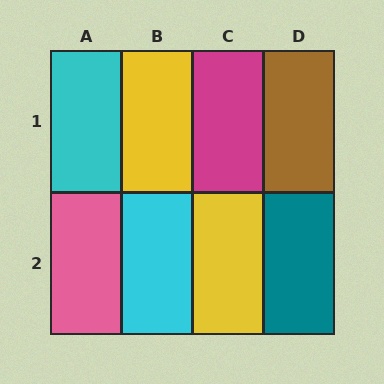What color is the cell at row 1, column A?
Cyan.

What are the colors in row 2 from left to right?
Pink, cyan, yellow, teal.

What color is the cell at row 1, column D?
Brown.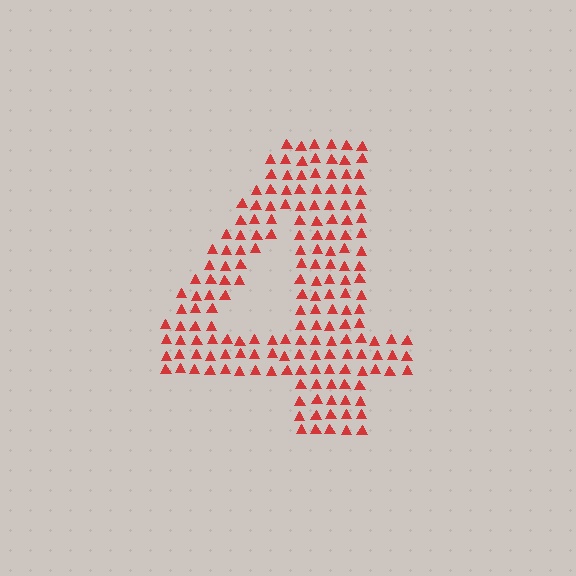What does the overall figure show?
The overall figure shows the digit 4.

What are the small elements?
The small elements are triangles.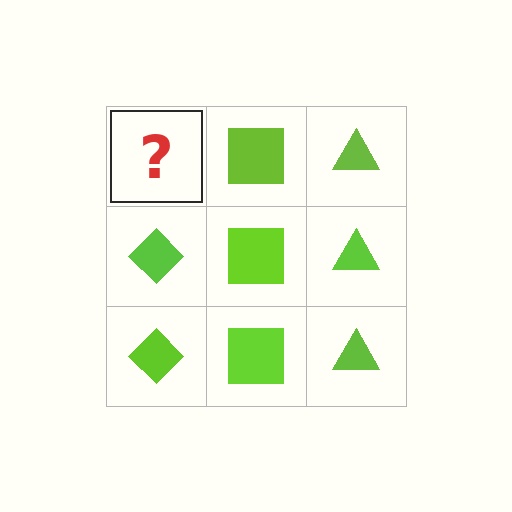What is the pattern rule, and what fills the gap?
The rule is that each column has a consistent shape. The gap should be filled with a lime diamond.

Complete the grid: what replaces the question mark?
The question mark should be replaced with a lime diamond.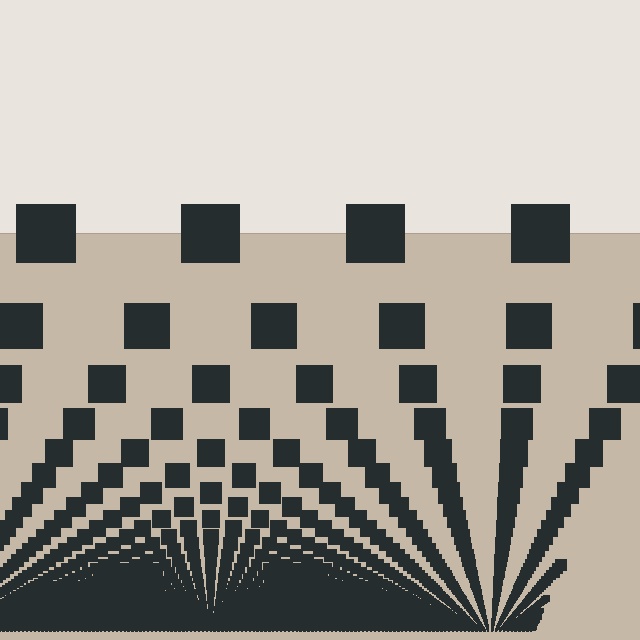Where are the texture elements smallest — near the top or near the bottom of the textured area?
Near the bottom.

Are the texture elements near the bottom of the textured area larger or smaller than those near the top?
Smaller. The gradient is inverted — elements near the bottom are smaller and denser.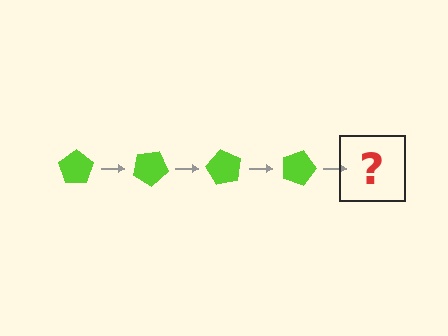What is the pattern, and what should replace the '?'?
The pattern is that the pentagon rotates 30 degrees each step. The '?' should be a lime pentagon rotated 120 degrees.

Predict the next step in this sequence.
The next step is a lime pentagon rotated 120 degrees.